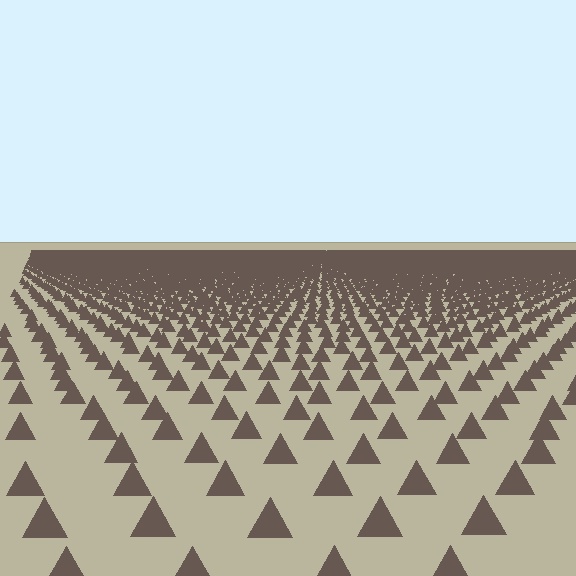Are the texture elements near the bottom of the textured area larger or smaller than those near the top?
Larger. Near the bottom, elements are closer to the viewer and appear at a bigger on-screen size.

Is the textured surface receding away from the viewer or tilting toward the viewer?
The surface is receding away from the viewer. Texture elements get smaller and denser toward the top.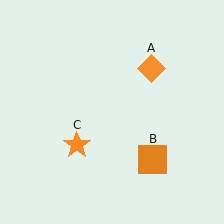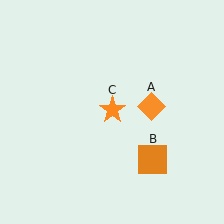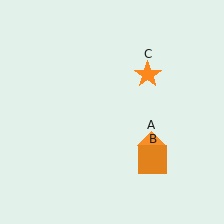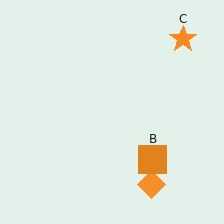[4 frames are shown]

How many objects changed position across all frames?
2 objects changed position: orange diamond (object A), orange star (object C).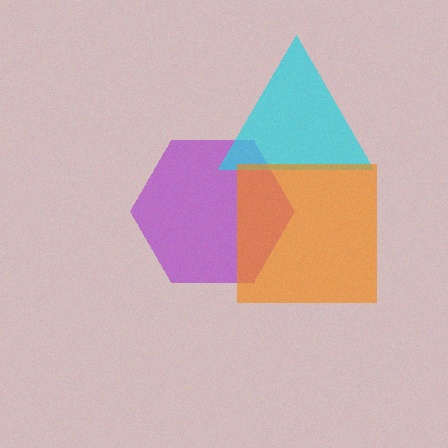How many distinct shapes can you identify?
There are 3 distinct shapes: a purple hexagon, a cyan triangle, an orange square.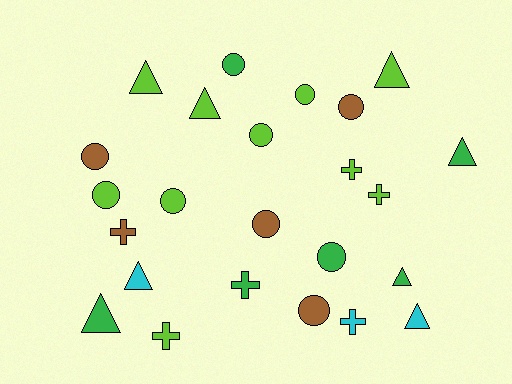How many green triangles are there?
There are 3 green triangles.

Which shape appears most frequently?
Circle, with 10 objects.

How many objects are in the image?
There are 24 objects.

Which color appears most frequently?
Lime, with 10 objects.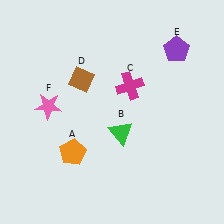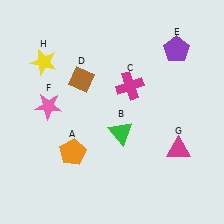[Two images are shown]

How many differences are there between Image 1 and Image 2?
There are 2 differences between the two images.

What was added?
A magenta triangle (G), a yellow star (H) were added in Image 2.